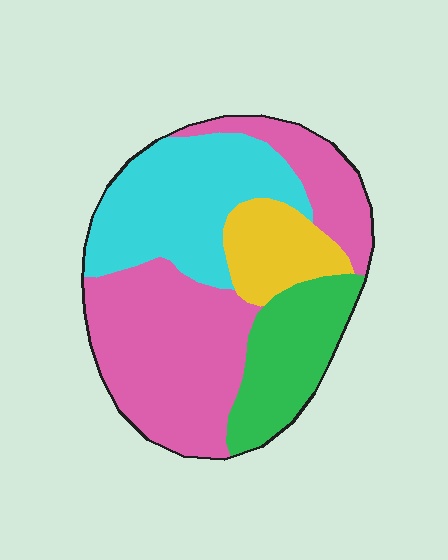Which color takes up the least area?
Yellow, at roughly 10%.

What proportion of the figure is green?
Green takes up between a sixth and a third of the figure.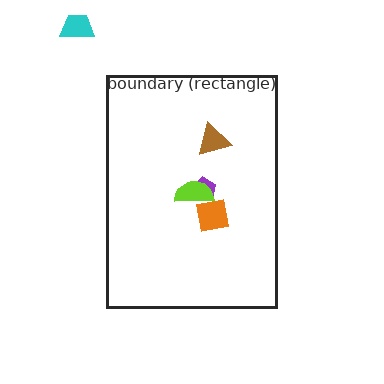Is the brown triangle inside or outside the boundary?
Inside.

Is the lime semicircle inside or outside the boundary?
Inside.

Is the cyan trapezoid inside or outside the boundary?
Outside.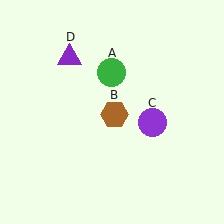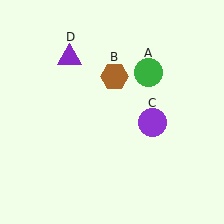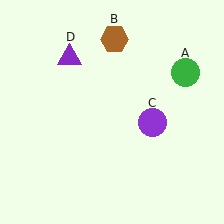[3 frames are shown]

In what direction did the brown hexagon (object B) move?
The brown hexagon (object B) moved up.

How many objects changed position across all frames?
2 objects changed position: green circle (object A), brown hexagon (object B).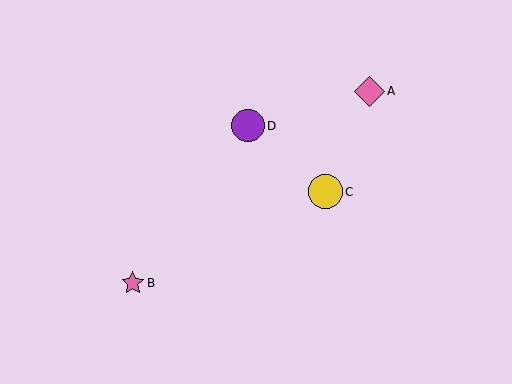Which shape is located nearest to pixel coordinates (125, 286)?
The pink star (labeled B) at (133, 283) is nearest to that location.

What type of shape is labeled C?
Shape C is a yellow circle.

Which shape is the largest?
The yellow circle (labeled C) is the largest.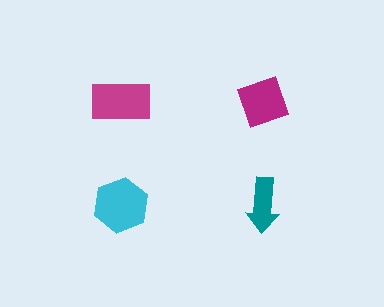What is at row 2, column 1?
A cyan hexagon.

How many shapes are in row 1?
2 shapes.